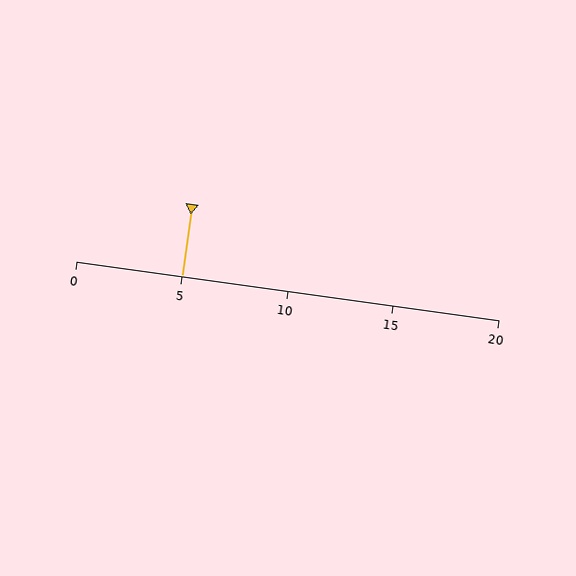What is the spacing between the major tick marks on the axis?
The major ticks are spaced 5 apart.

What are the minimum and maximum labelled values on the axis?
The axis runs from 0 to 20.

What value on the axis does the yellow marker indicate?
The marker indicates approximately 5.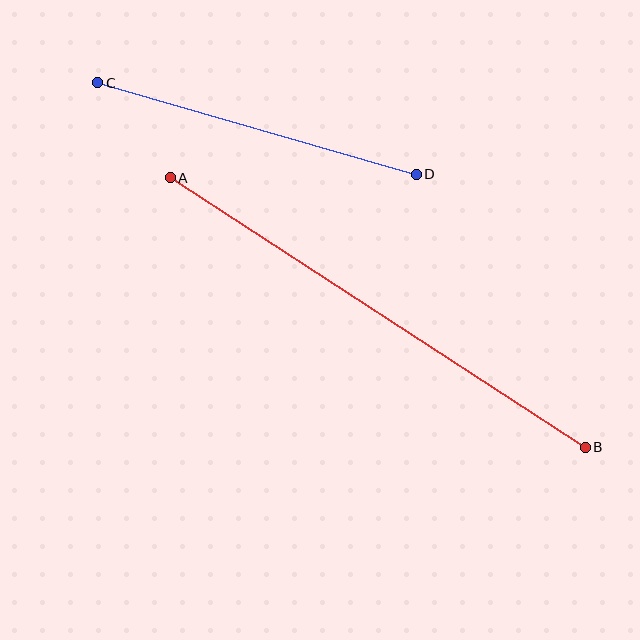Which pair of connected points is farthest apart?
Points A and B are farthest apart.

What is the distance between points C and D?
The distance is approximately 332 pixels.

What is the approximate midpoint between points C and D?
The midpoint is at approximately (257, 129) pixels.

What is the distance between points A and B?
The distance is approximately 495 pixels.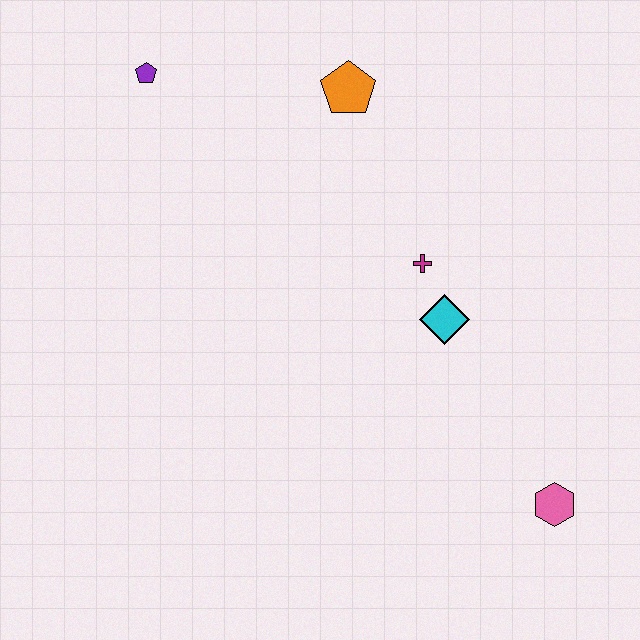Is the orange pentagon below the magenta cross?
No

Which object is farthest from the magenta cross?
The purple pentagon is farthest from the magenta cross.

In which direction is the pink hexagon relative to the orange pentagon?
The pink hexagon is below the orange pentagon.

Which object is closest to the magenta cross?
The cyan diamond is closest to the magenta cross.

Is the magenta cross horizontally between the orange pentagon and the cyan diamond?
Yes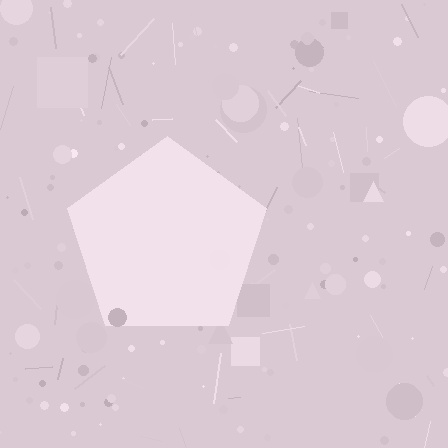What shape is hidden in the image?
A pentagon is hidden in the image.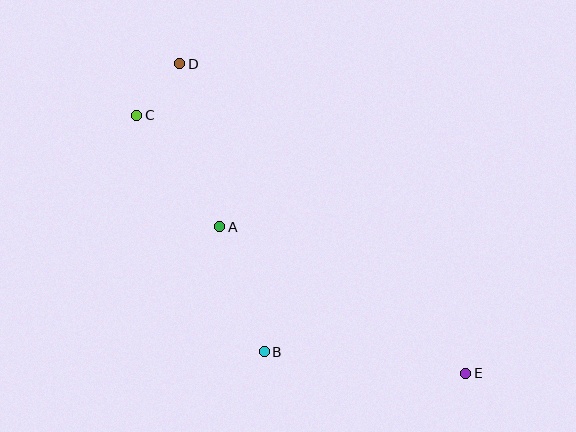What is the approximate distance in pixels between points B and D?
The distance between B and D is approximately 300 pixels.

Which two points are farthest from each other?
Points D and E are farthest from each other.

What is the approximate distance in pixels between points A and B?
The distance between A and B is approximately 133 pixels.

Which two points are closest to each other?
Points C and D are closest to each other.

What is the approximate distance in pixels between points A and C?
The distance between A and C is approximately 139 pixels.